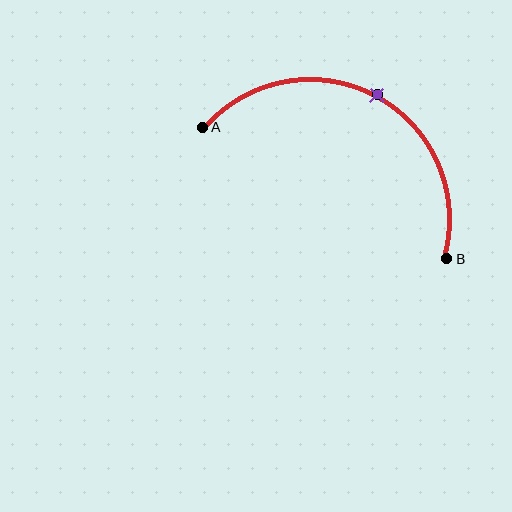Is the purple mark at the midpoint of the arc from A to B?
Yes. The purple mark lies on the arc at equal arc-length from both A and B — it is the arc midpoint.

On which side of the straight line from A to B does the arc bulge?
The arc bulges above the straight line connecting A and B.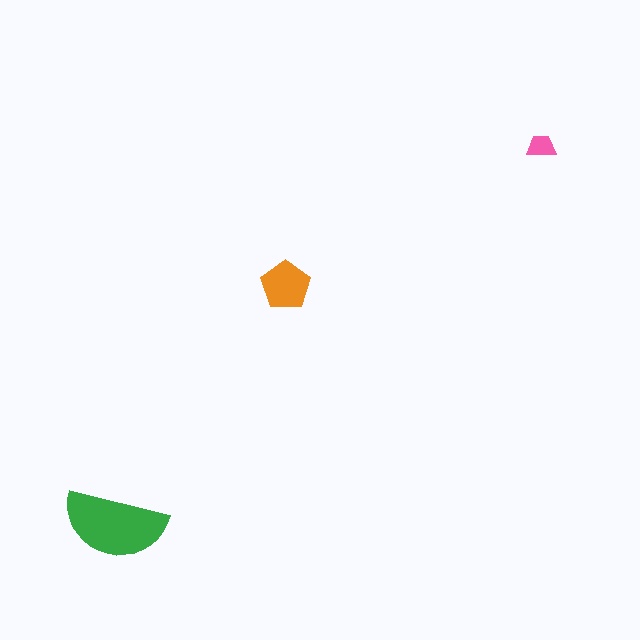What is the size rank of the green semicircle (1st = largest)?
1st.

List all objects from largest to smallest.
The green semicircle, the orange pentagon, the pink trapezoid.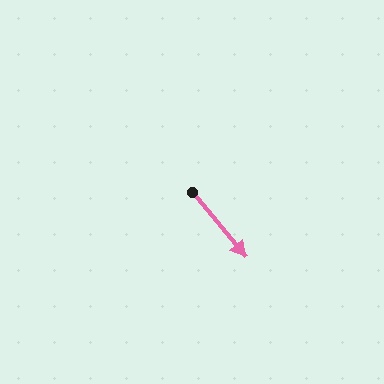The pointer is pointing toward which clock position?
Roughly 5 o'clock.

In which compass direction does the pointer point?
Southeast.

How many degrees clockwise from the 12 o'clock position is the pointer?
Approximately 140 degrees.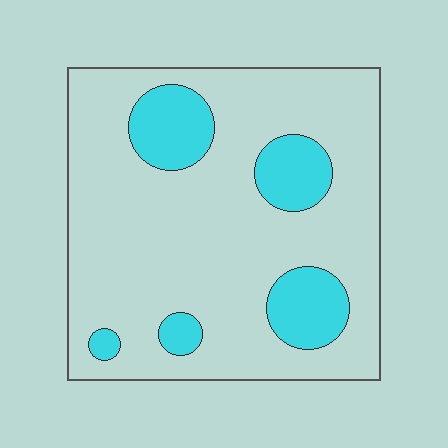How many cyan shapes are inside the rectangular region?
5.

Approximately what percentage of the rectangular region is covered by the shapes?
Approximately 20%.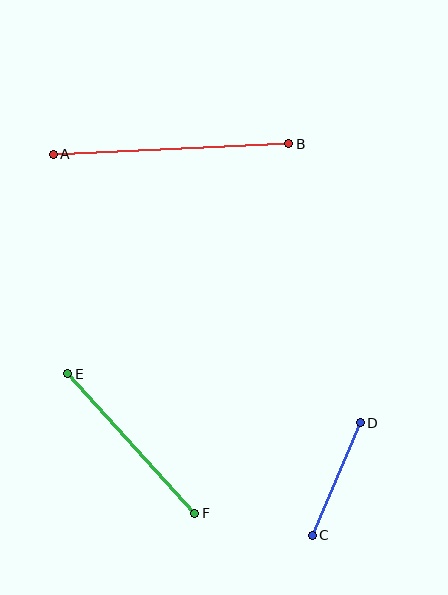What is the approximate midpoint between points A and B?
The midpoint is at approximately (171, 149) pixels.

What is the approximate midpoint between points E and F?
The midpoint is at approximately (131, 443) pixels.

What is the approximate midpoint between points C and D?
The midpoint is at approximately (336, 479) pixels.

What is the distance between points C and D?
The distance is approximately 122 pixels.